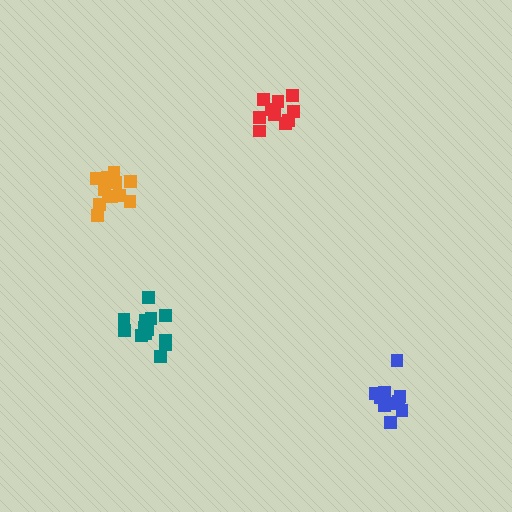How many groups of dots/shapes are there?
There are 4 groups.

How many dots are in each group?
Group 1: 13 dots, Group 2: 10 dots, Group 3: 13 dots, Group 4: 10 dots (46 total).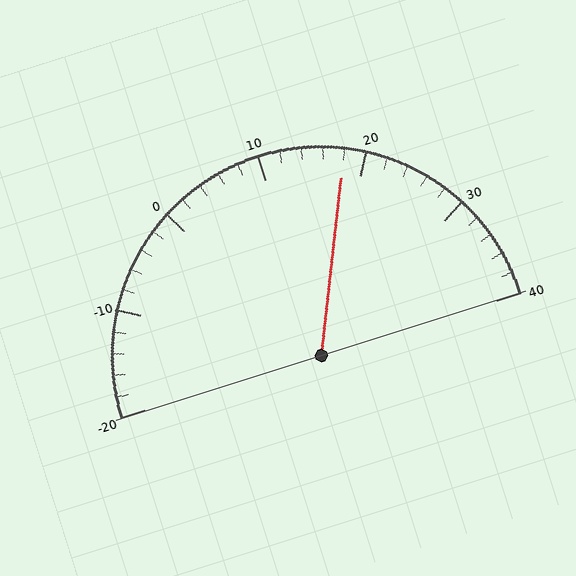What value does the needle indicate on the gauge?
The needle indicates approximately 18.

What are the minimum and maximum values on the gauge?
The gauge ranges from -20 to 40.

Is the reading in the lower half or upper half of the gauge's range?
The reading is in the upper half of the range (-20 to 40).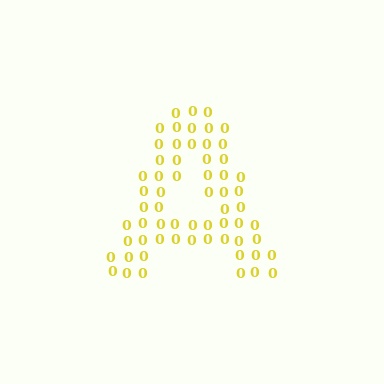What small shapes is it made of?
It is made of small digit 0's.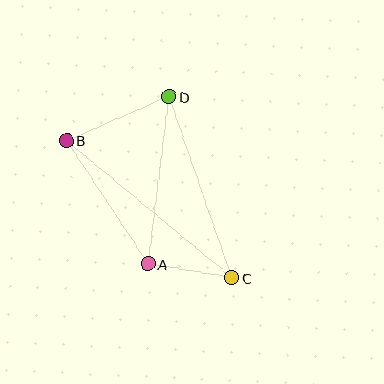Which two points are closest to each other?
Points A and C are closest to each other.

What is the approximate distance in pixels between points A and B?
The distance between A and B is approximately 148 pixels.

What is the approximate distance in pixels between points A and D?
The distance between A and D is approximately 169 pixels.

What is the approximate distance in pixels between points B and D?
The distance between B and D is approximately 112 pixels.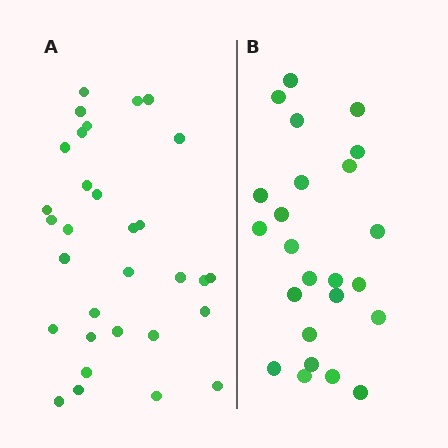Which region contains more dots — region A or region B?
Region A (the left region) has more dots.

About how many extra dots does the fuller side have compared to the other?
Region A has roughly 8 or so more dots than region B.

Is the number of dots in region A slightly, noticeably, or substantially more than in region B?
Region A has noticeably more, but not dramatically so. The ratio is roughly 1.3 to 1.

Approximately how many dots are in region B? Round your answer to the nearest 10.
About 20 dots. (The exact count is 24, which rounds to 20.)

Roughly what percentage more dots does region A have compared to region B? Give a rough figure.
About 30% more.